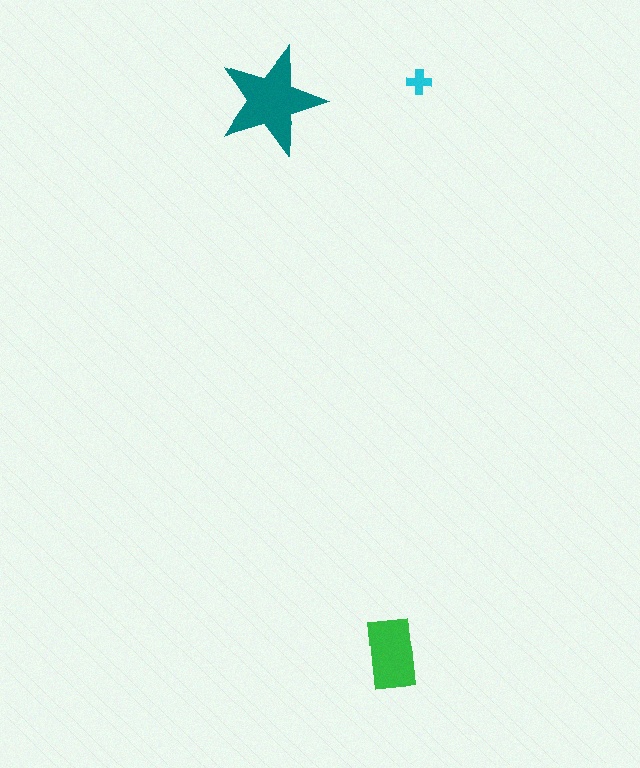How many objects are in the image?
There are 3 objects in the image.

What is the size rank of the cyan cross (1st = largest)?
3rd.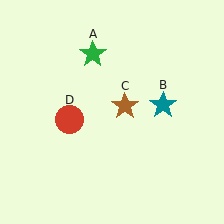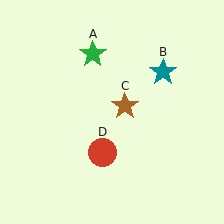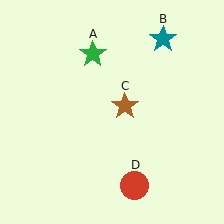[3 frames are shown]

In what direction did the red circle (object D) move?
The red circle (object D) moved down and to the right.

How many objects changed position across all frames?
2 objects changed position: teal star (object B), red circle (object D).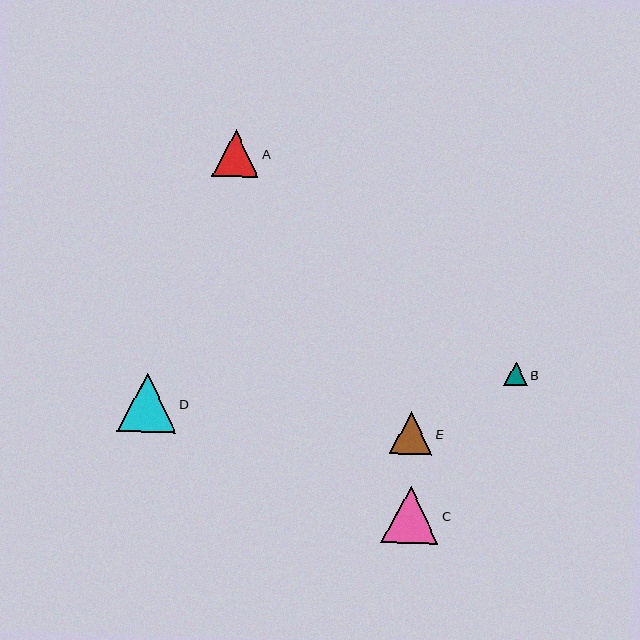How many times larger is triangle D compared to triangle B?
Triangle D is approximately 2.5 times the size of triangle B.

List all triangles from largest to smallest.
From largest to smallest: D, C, A, E, B.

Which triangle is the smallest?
Triangle B is the smallest with a size of approximately 24 pixels.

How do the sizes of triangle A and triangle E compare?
Triangle A and triangle E are approximately the same size.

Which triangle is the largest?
Triangle D is the largest with a size of approximately 59 pixels.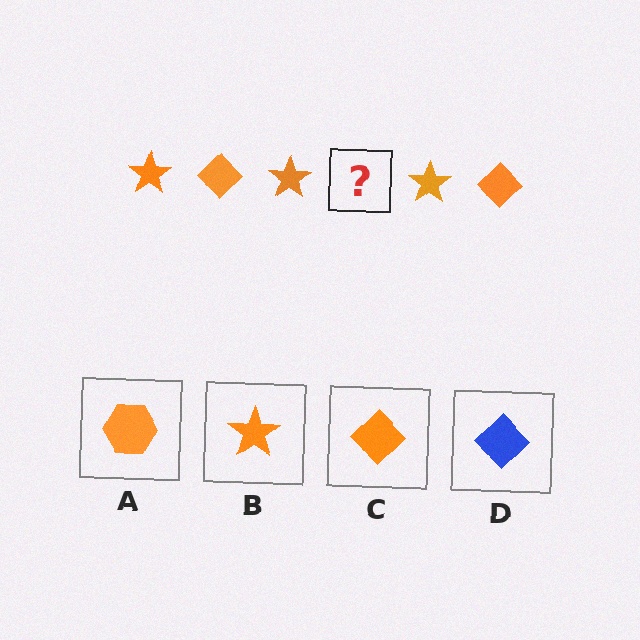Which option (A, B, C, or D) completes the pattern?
C.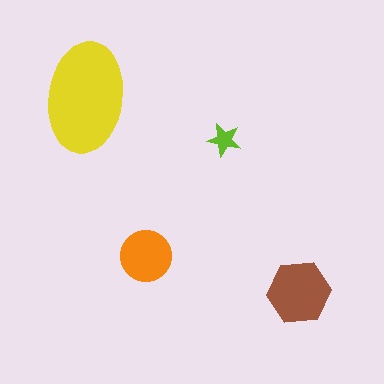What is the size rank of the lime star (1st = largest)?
4th.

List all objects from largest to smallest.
The yellow ellipse, the brown hexagon, the orange circle, the lime star.